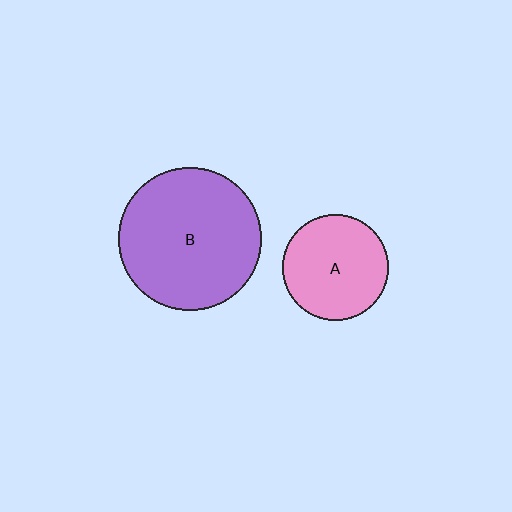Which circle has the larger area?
Circle B (purple).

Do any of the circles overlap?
No, none of the circles overlap.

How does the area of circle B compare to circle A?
Approximately 1.8 times.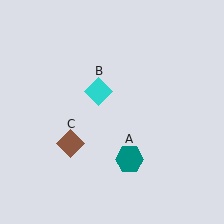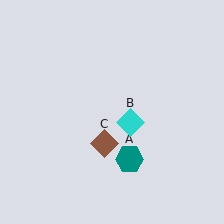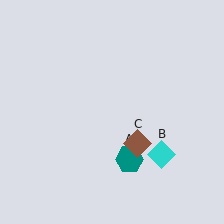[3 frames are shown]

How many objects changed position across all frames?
2 objects changed position: cyan diamond (object B), brown diamond (object C).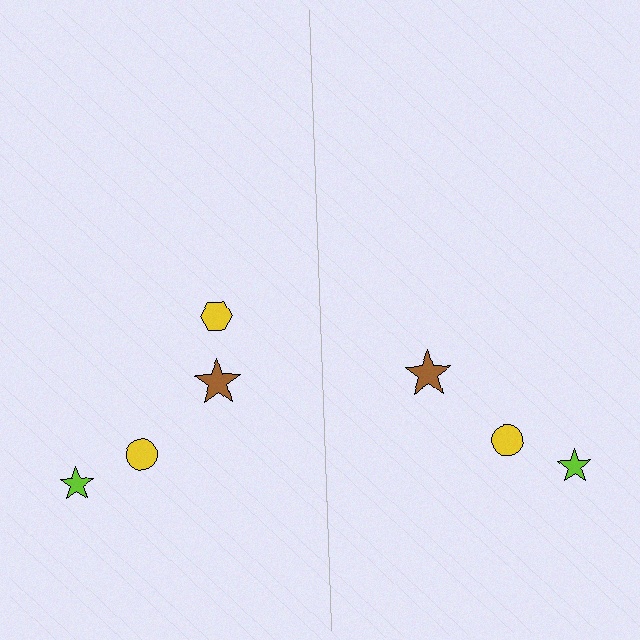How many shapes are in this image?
There are 7 shapes in this image.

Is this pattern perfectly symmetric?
No, the pattern is not perfectly symmetric. A yellow hexagon is missing from the right side.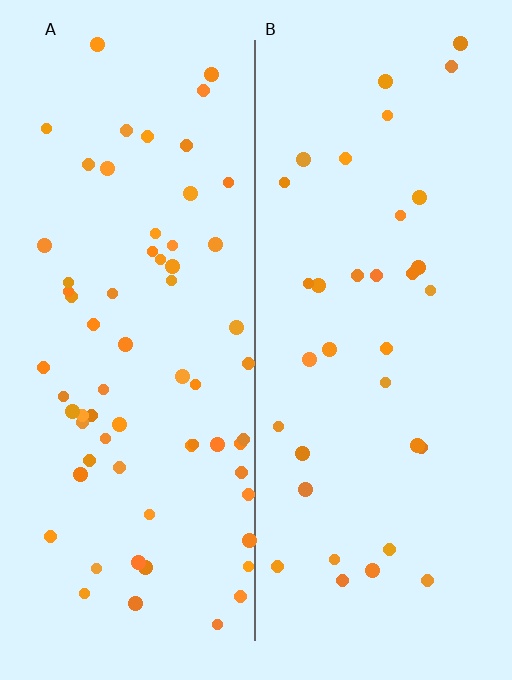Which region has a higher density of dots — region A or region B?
A (the left).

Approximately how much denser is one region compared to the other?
Approximately 1.9× — region A over region B.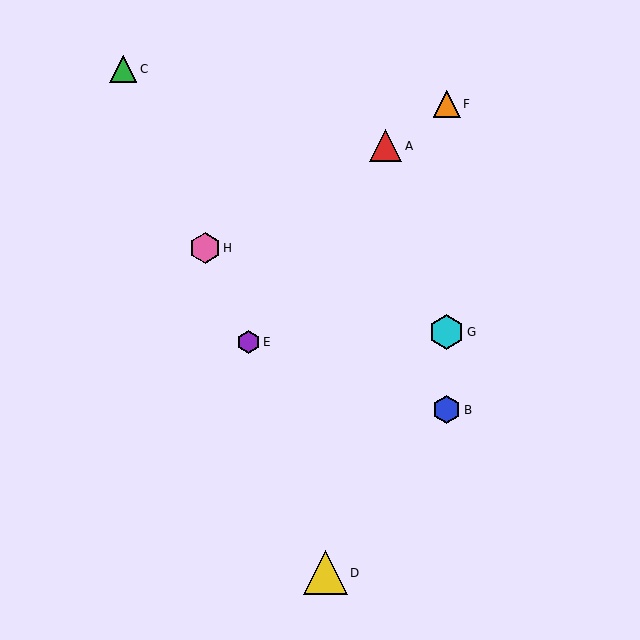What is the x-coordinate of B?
Object B is at x≈447.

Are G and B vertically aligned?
Yes, both are at x≈447.